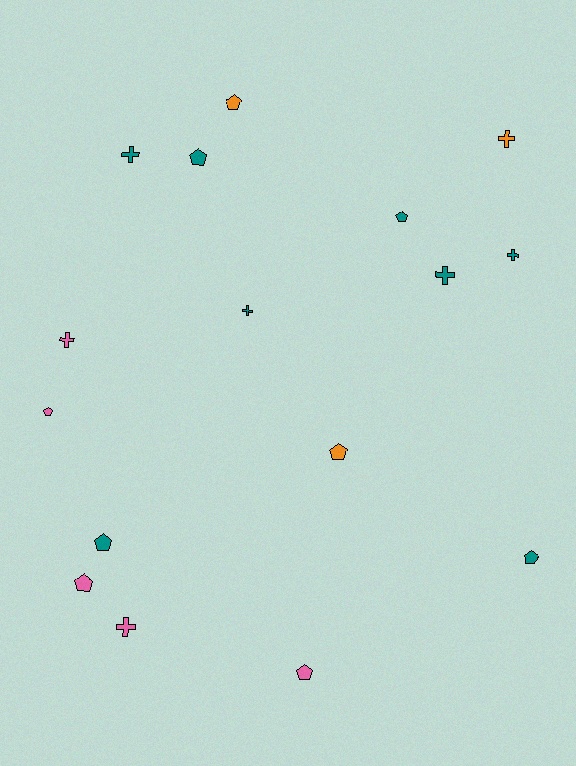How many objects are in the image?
There are 16 objects.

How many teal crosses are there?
There are 4 teal crosses.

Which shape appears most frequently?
Pentagon, with 9 objects.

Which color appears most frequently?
Teal, with 8 objects.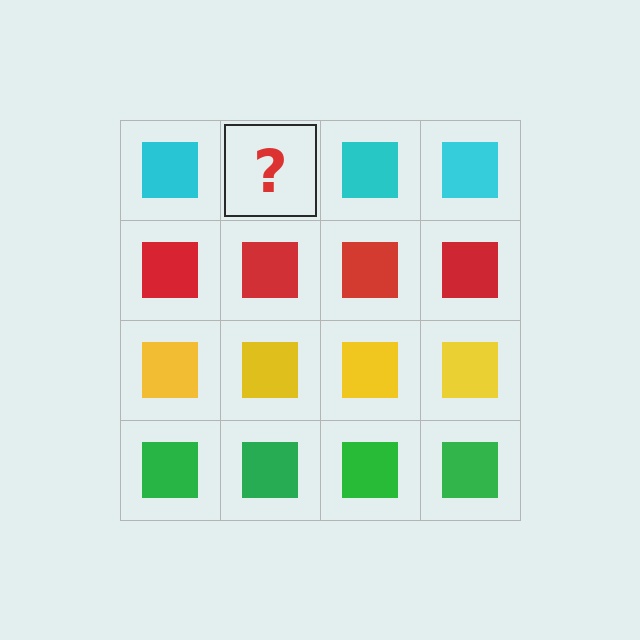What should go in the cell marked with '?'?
The missing cell should contain a cyan square.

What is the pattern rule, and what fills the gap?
The rule is that each row has a consistent color. The gap should be filled with a cyan square.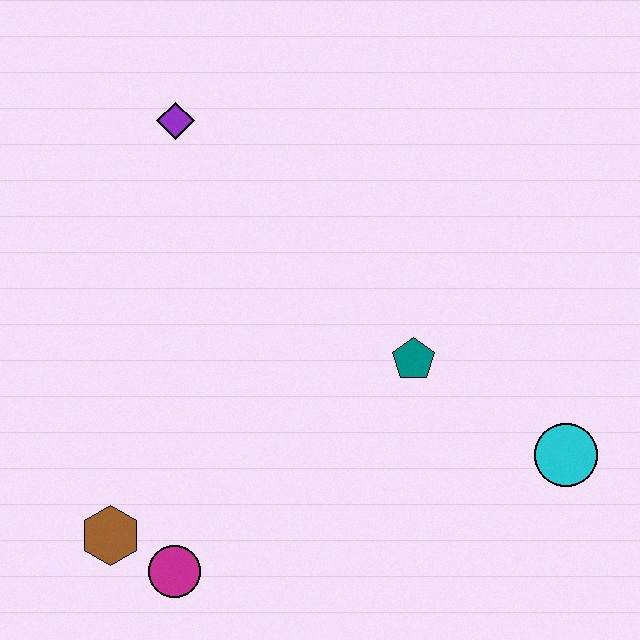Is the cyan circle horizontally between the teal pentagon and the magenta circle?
No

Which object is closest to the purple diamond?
The teal pentagon is closest to the purple diamond.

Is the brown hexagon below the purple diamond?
Yes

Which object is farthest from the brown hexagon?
The cyan circle is farthest from the brown hexagon.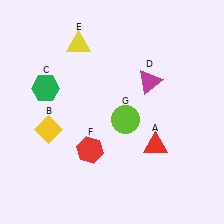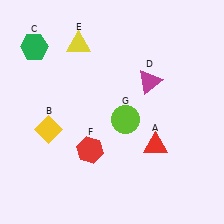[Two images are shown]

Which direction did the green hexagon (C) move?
The green hexagon (C) moved up.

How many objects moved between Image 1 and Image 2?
1 object moved between the two images.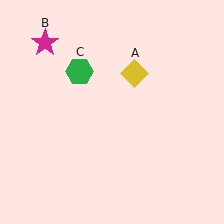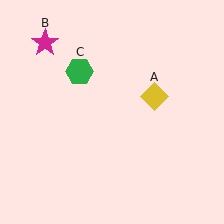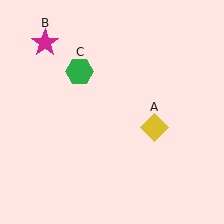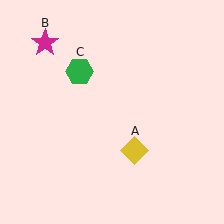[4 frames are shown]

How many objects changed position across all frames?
1 object changed position: yellow diamond (object A).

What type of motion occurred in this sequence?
The yellow diamond (object A) rotated clockwise around the center of the scene.